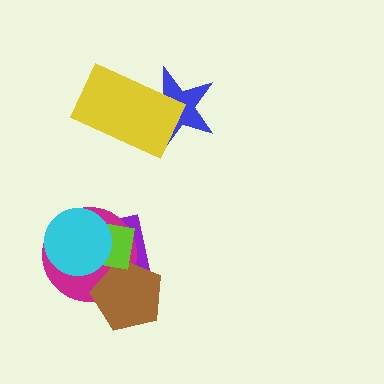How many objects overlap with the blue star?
1 object overlaps with the blue star.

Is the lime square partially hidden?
Yes, it is partially covered by another shape.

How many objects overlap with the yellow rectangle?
1 object overlaps with the yellow rectangle.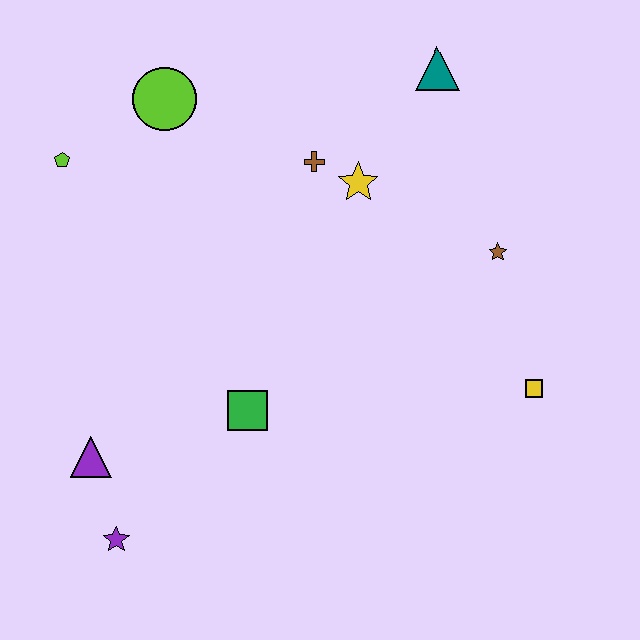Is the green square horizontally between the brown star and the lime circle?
Yes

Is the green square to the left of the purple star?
No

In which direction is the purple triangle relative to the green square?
The purple triangle is to the left of the green square.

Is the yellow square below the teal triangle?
Yes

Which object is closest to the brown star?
The yellow square is closest to the brown star.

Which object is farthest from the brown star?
The purple star is farthest from the brown star.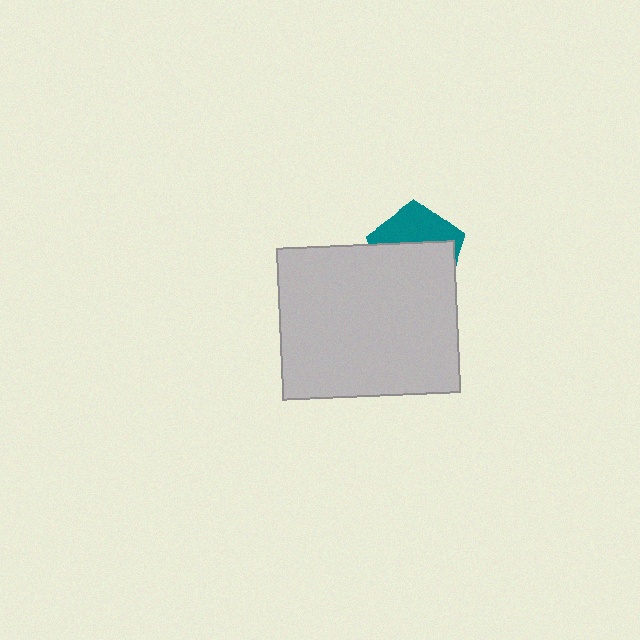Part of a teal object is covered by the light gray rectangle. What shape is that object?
It is a pentagon.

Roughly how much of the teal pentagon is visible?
A small part of it is visible (roughly 39%).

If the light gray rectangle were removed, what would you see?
You would see the complete teal pentagon.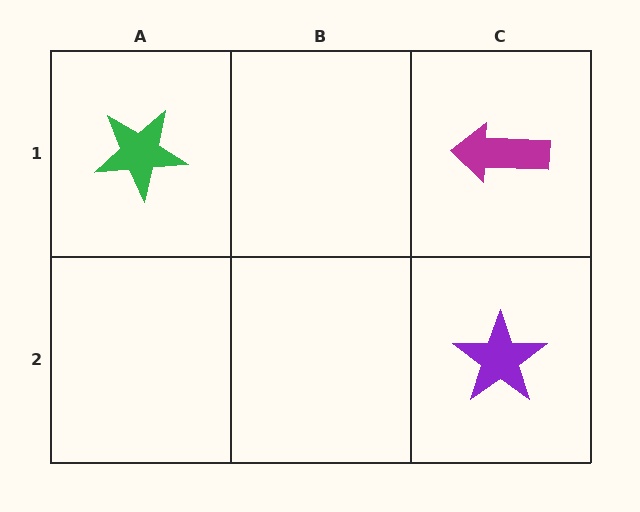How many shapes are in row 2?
1 shape.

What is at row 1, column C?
A magenta arrow.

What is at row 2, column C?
A purple star.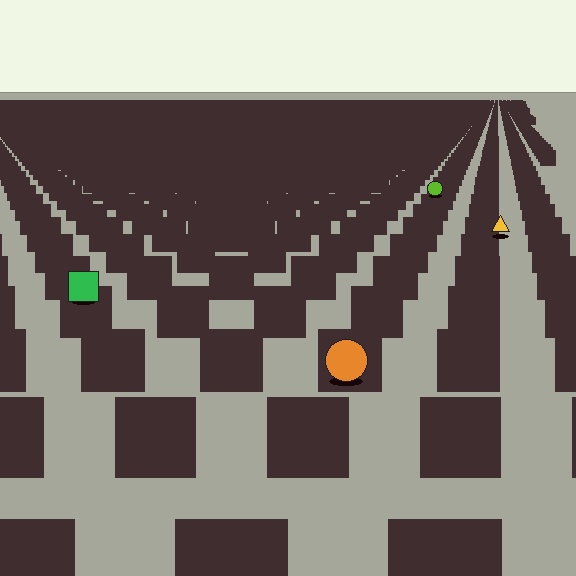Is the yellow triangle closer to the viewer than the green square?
No. The green square is closer — you can tell from the texture gradient: the ground texture is coarser near it.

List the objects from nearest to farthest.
From nearest to farthest: the orange circle, the green square, the yellow triangle, the lime circle.